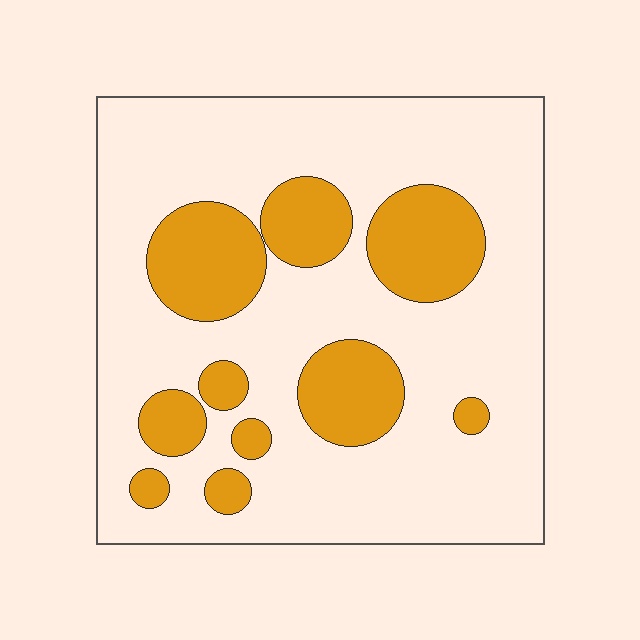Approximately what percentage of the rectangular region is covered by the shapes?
Approximately 25%.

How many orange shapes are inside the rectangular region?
10.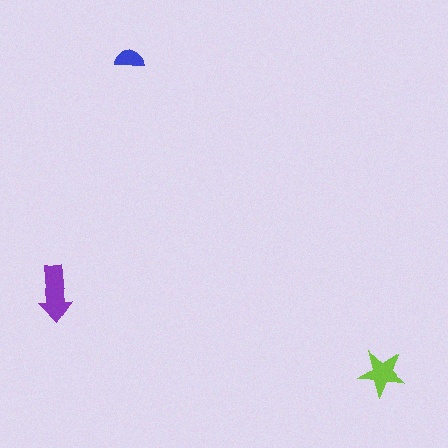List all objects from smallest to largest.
The blue semicircle, the lime star, the purple arrow.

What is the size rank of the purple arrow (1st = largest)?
1st.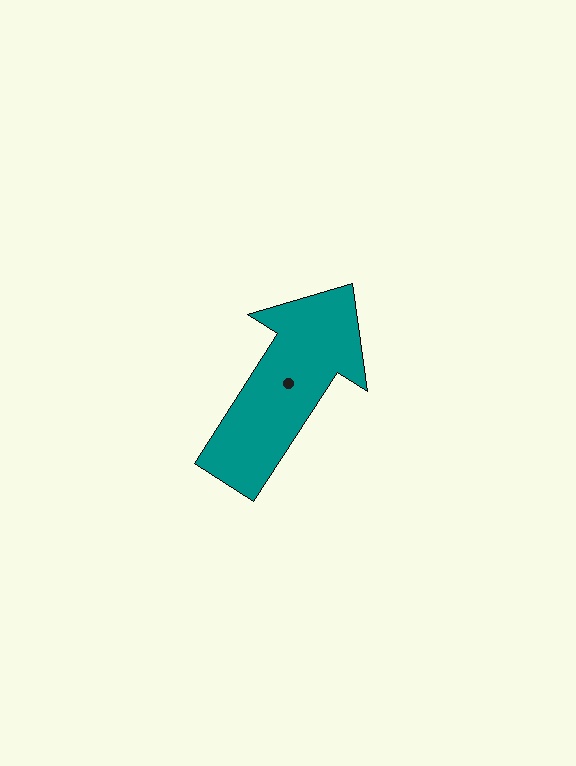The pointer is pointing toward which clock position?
Roughly 1 o'clock.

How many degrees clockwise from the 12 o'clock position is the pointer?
Approximately 33 degrees.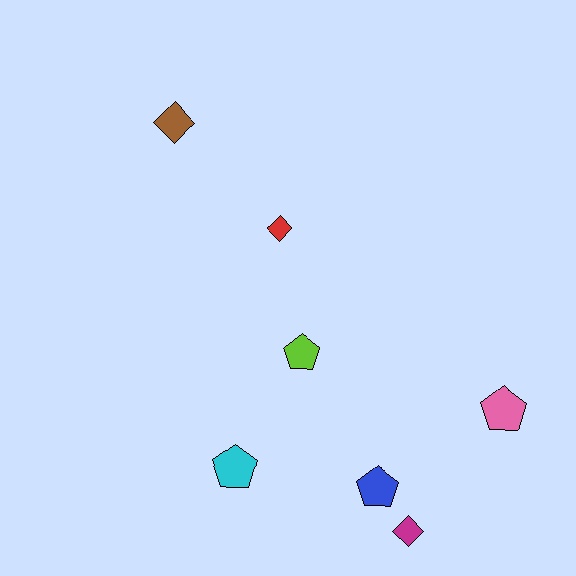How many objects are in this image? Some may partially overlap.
There are 7 objects.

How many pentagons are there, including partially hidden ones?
There are 4 pentagons.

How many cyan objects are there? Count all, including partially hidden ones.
There is 1 cyan object.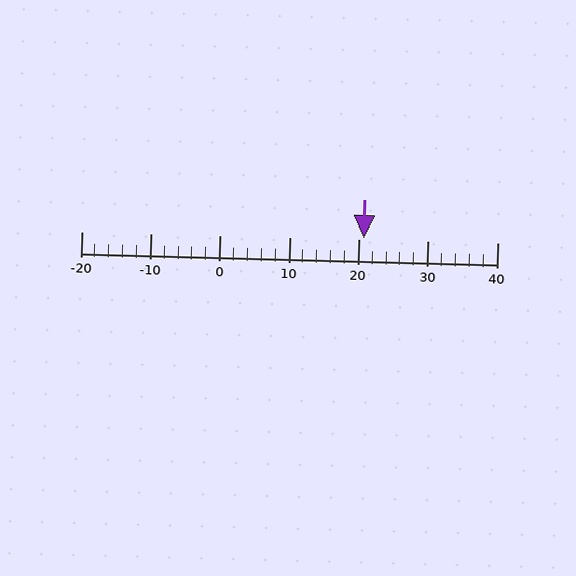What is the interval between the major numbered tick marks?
The major tick marks are spaced 10 units apart.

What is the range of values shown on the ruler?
The ruler shows values from -20 to 40.